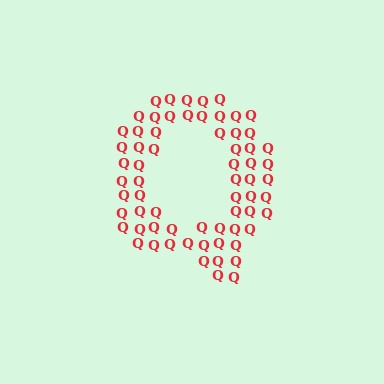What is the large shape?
The large shape is the letter Q.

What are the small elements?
The small elements are letter Q's.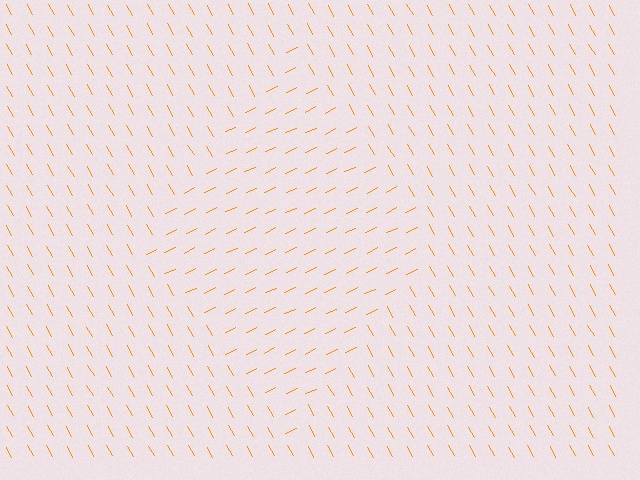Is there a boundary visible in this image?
Yes, there is a texture boundary formed by a change in line orientation.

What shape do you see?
I see a diamond.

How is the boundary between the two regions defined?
The boundary is defined purely by a change in line orientation (approximately 86 degrees difference). All lines are the same color and thickness.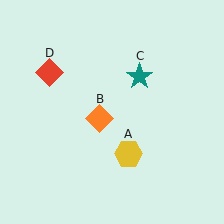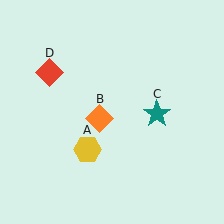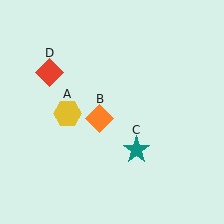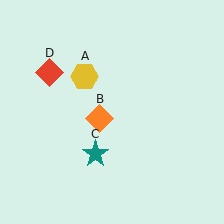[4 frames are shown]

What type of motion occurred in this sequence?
The yellow hexagon (object A), teal star (object C) rotated clockwise around the center of the scene.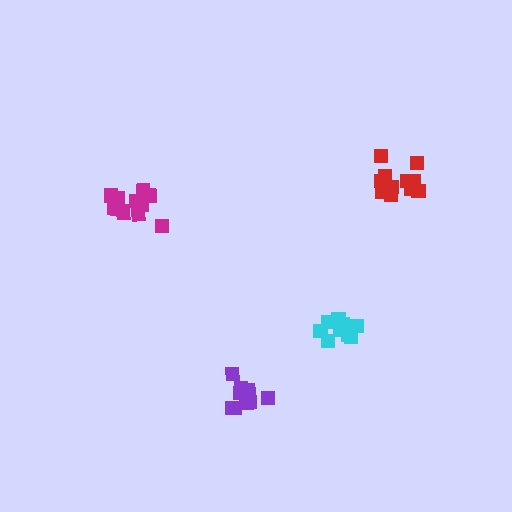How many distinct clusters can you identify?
There are 4 distinct clusters.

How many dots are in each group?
Group 1: 12 dots, Group 2: 9 dots, Group 3: 13 dots, Group 4: 11 dots (45 total).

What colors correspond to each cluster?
The clusters are colored: red, cyan, magenta, purple.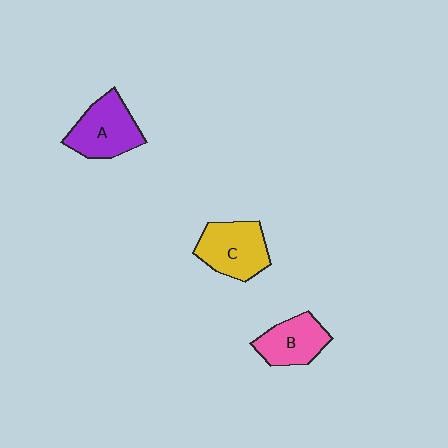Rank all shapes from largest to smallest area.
From largest to smallest: A (purple), C (yellow), B (pink).